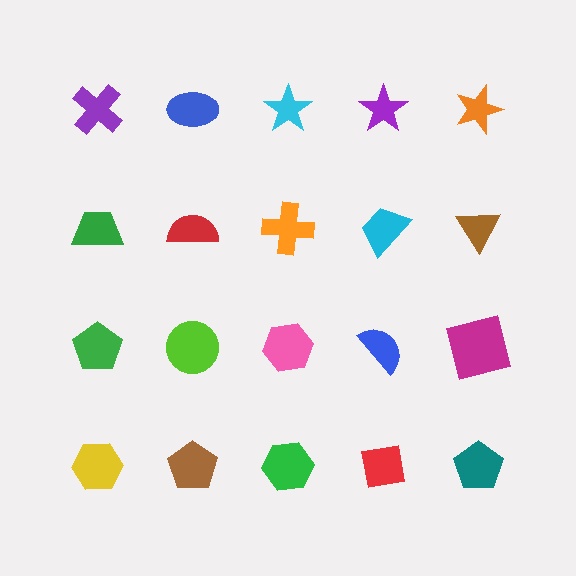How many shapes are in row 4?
5 shapes.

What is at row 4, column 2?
A brown pentagon.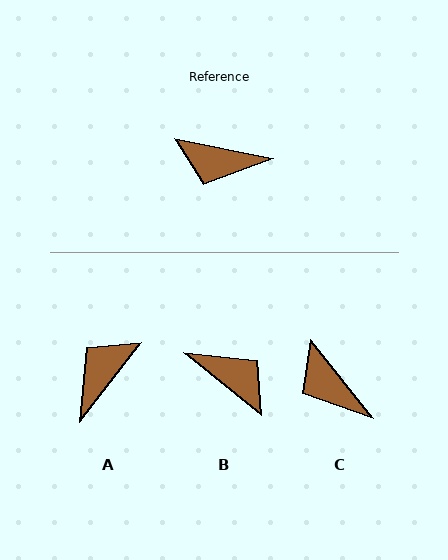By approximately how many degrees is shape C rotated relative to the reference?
Approximately 40 degrees clockwise.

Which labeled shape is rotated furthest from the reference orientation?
B, about 153 degrees away.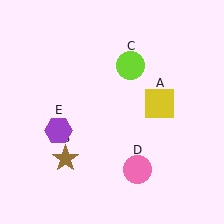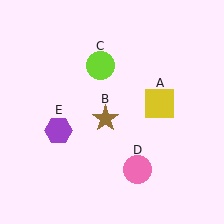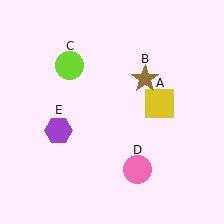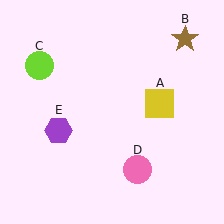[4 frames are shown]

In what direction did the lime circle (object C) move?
The lime circle (object C) moved left.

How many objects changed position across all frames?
2 objects changed position: brown star (object B), lime circle (object C).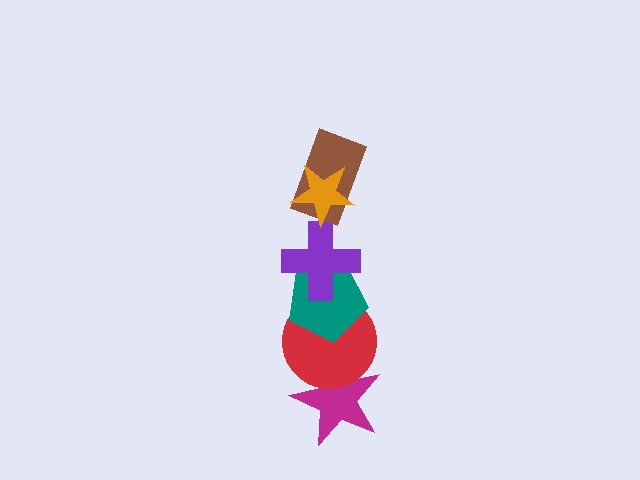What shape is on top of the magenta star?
The red circle is on top of the magenta star.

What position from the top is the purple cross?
The purple cross is 3rd from the top.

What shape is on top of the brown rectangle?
The orange star is on top of the brown rectangle.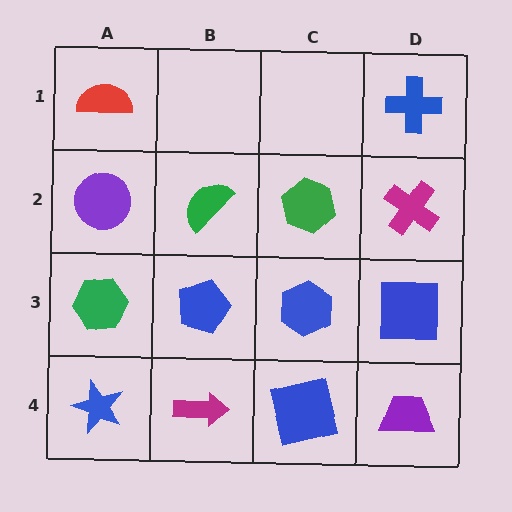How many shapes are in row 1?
2 shapes.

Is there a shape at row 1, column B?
No, that cell is empty.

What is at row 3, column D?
A blue square.